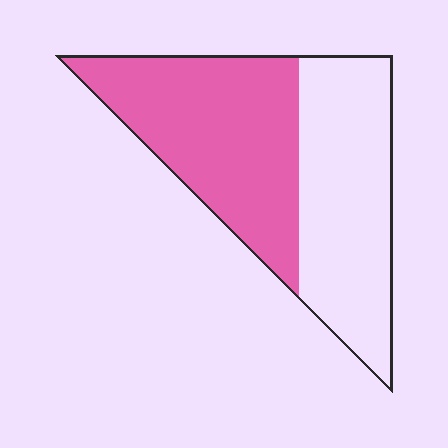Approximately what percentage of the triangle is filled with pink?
Approximately 50%.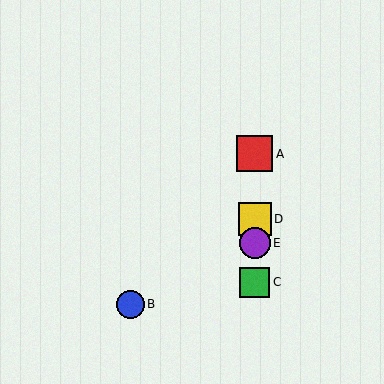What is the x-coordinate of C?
Object C is at x≈255.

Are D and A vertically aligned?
Yes, both are at x≈255.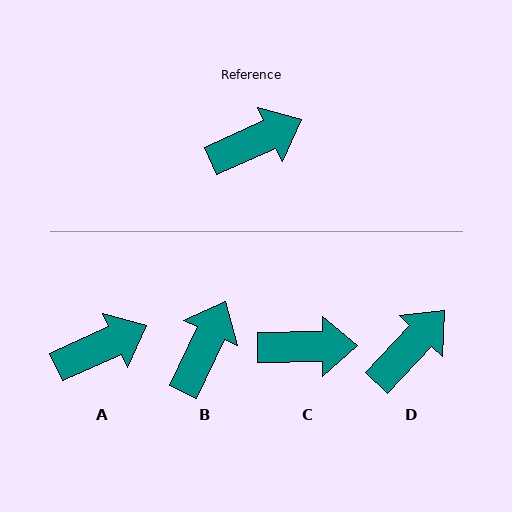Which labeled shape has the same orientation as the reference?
A.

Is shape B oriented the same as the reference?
No, it is off by about 40 degrees.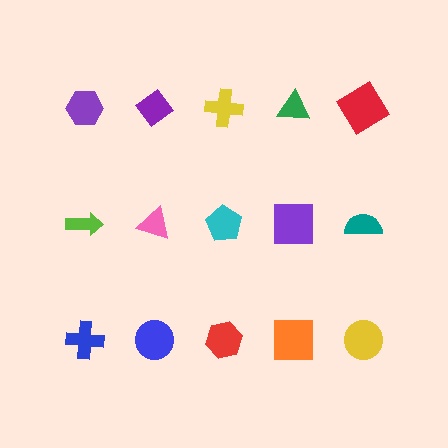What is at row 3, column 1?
A blue cross.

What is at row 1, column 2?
A purple diamond.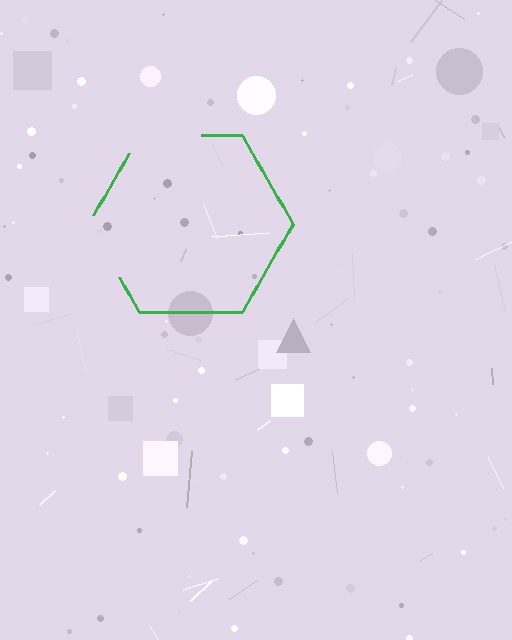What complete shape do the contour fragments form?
The contour fragments form a hexagon.